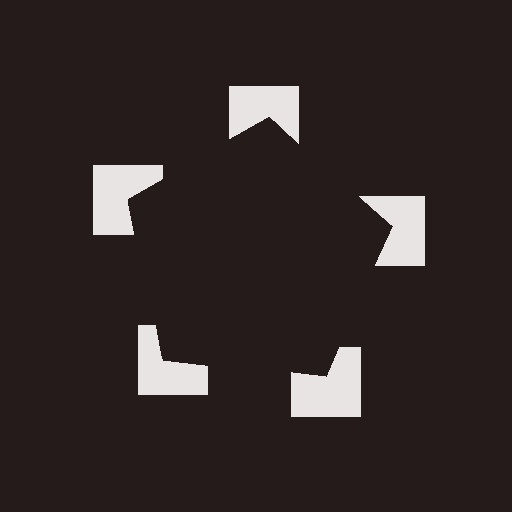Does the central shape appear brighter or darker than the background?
It typically appears slightly darker than the background, even though no actual brightness change is drawn.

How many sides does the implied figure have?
5 sides.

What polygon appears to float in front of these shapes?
An illusory pentagon — its edges are inferred from the aligned wedge cuts in the notched squares, not physically drawn.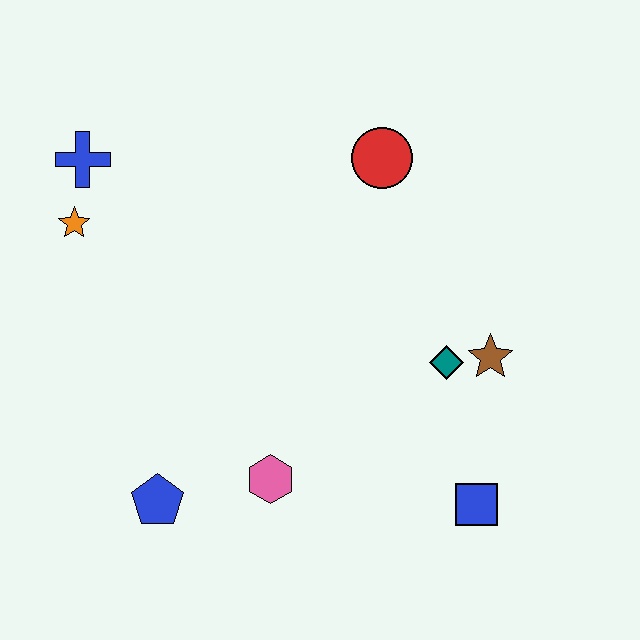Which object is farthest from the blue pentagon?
The red circle is farthest from the blue pentagon.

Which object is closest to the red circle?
The teal diamond is closest to the red circle.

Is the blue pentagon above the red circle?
No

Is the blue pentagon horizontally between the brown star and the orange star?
Yes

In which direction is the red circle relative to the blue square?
The red circle is above the blue square.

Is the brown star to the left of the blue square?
No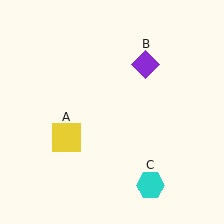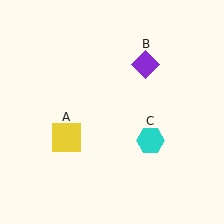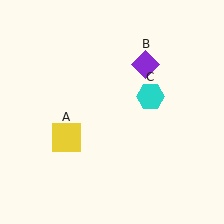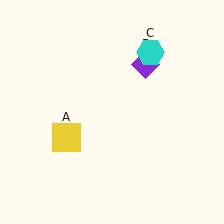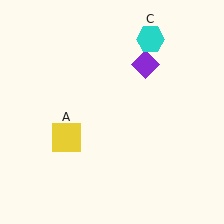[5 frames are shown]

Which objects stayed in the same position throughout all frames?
Yellow square (object A) and purple diamond (object B) remained stationary.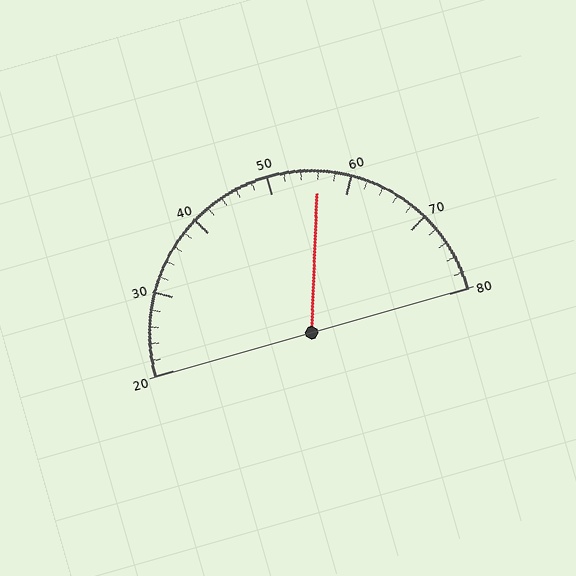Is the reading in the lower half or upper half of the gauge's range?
The reading is in the upper half of the range (20 to 80).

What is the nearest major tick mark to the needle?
The nearest major tick mark is 60.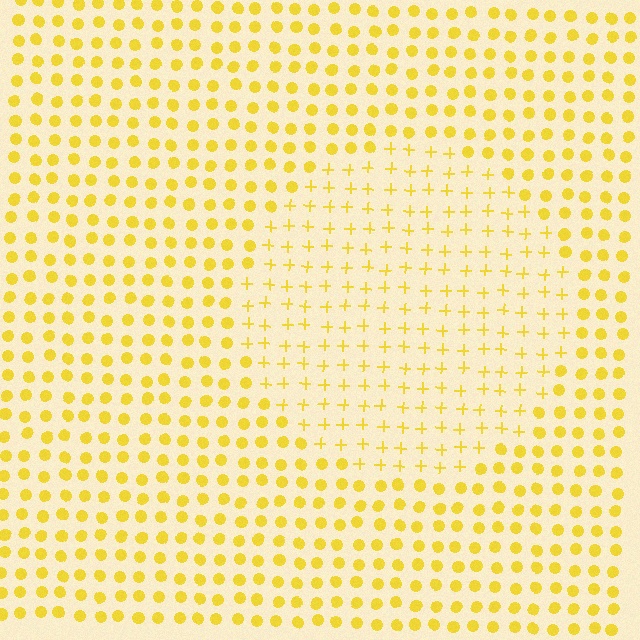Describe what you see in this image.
The image is filled with small yellow elements arranged in a uniform grid. A circle-shaped region contains plus signs, while the surrounding area contains circles. The boundary is defined purely by the change in element shape.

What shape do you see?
I see a circle.